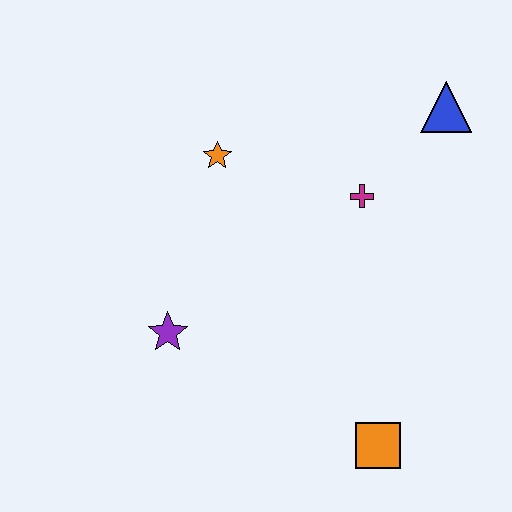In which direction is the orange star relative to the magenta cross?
The orange star is to the left of the magenta cross.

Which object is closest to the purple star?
The orange star is closest to the purple star.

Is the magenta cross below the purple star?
No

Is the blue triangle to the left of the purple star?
No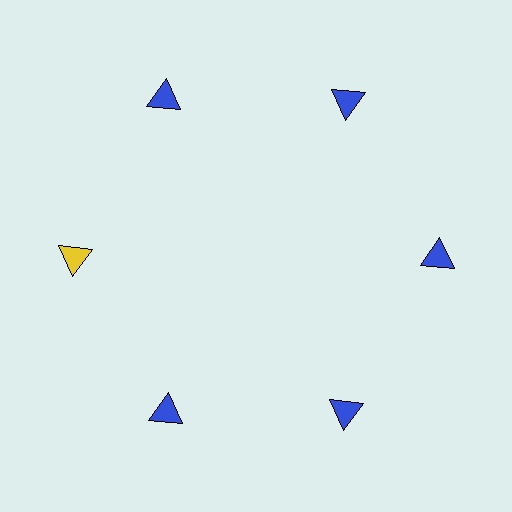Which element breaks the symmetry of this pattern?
The yellow triangle at roughly the 9 o'clock position breaks the symmetry. All other shapes are blue triangles.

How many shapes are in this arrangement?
There are 6 shapes arranged in a ring pattern.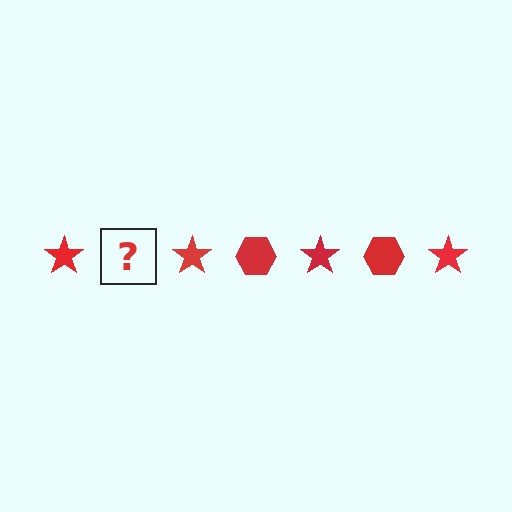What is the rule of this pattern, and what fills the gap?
The rule is that the pattern cycles through star, hexagon shapes in red. The gap should be filled with a red hexagon.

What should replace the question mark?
The question mark should be replaced with a red hexagon.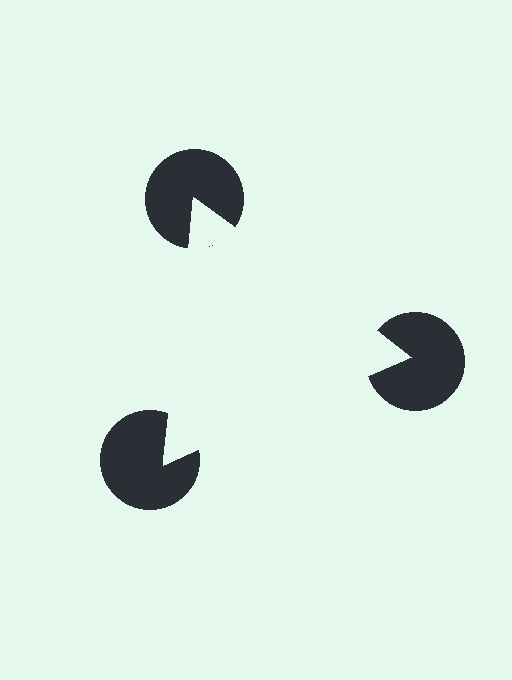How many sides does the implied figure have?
3 sides.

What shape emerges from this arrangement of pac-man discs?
An illusory triangle — its edges are inferred from the aligned wedge cuts in the pac-man discs, not physically drawn.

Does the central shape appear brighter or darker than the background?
It typically appears slightly brighter than the background, even though no actual brightness change is drawn.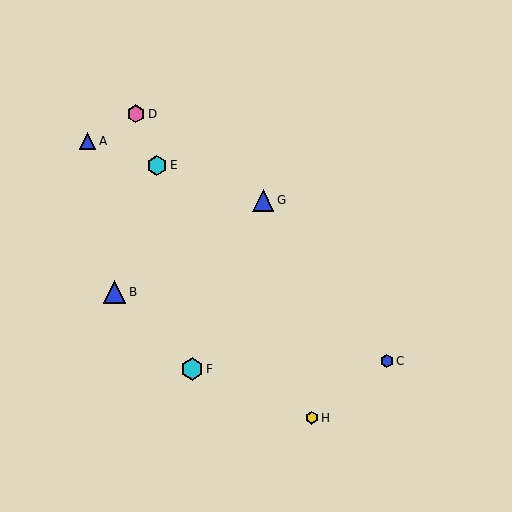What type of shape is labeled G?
Shape G is a blue triangle.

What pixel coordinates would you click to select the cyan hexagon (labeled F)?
Click at (192, 369) to select the cyan hexagon F.